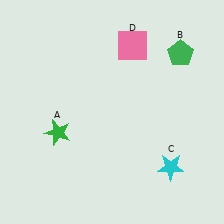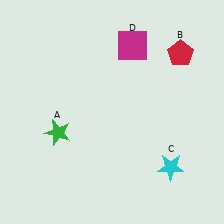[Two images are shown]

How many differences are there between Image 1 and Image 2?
There are 2 differences between the two images.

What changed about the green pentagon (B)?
In Image 1, B is green. In Image 2, it changed to red.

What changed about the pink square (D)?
In Image 1, D is pink. In Image 2, it changed to magenta.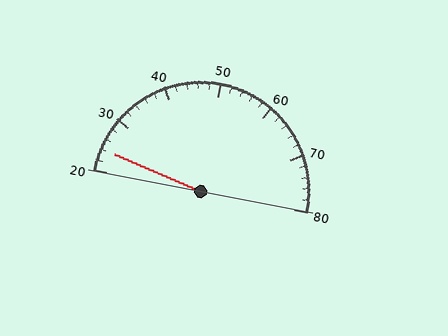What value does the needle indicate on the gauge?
The needle indicates approximately 24.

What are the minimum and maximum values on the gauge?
The gauge ranges from 20 to 80.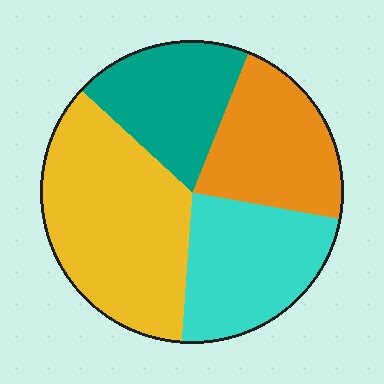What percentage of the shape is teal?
Teal takes up about one fifth (1/5) of the shape.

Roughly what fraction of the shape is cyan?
Cyan takes up less than a quarter of the shape.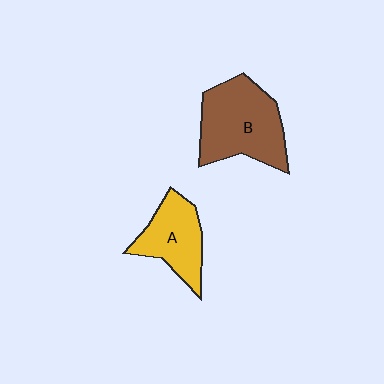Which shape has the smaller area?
Shape A (yellow).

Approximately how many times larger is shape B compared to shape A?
Approximately 1.5 times.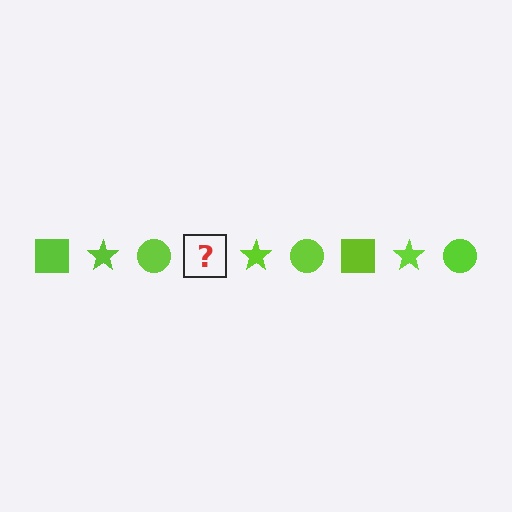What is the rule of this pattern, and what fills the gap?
The rule is that the pattern cycles through square, star, circle shapes in lime. The gap should be filled with a lime square.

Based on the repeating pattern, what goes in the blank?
The blank should be a lime square.